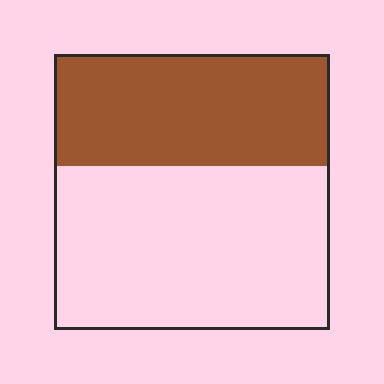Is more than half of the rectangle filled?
No.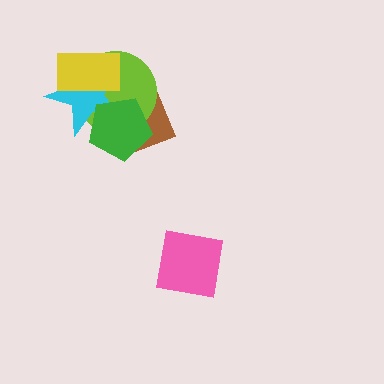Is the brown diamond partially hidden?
Yes, it is partially covered by another shape.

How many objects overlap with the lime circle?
4 objects overlap with the lime circle.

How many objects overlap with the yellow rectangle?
2 objects overlap with the yellow rectangle.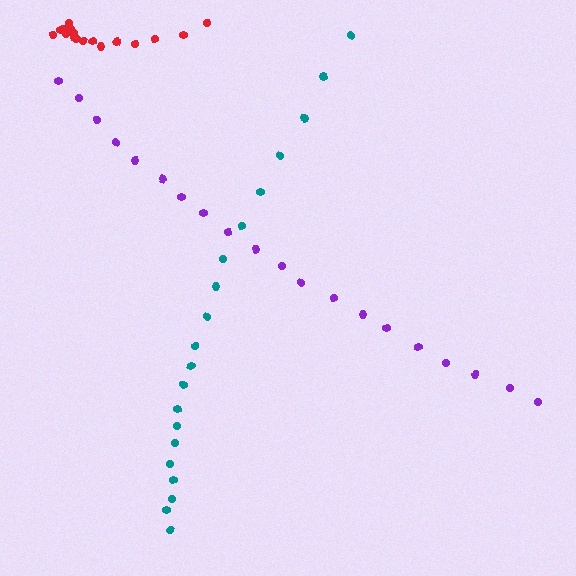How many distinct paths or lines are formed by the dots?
There are 3 distinct paths.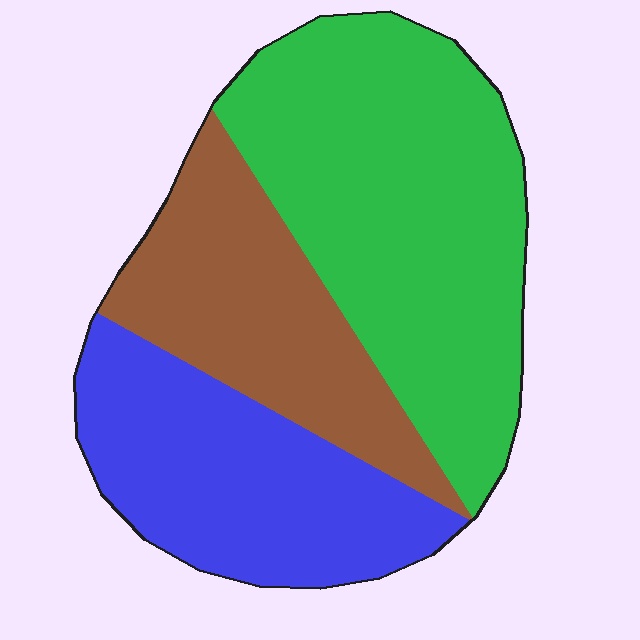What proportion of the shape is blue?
Blue takes up about one quarter (1/4) of the shape.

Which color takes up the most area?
Green, at roughly 45%.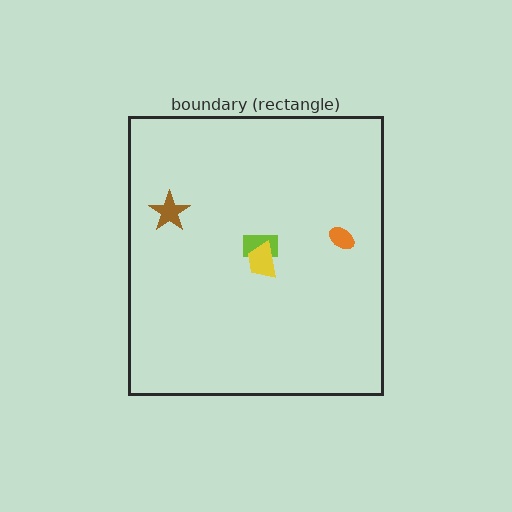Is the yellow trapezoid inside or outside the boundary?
Inside.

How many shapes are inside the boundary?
4 inside, 0 outside.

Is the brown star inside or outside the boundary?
Inside.